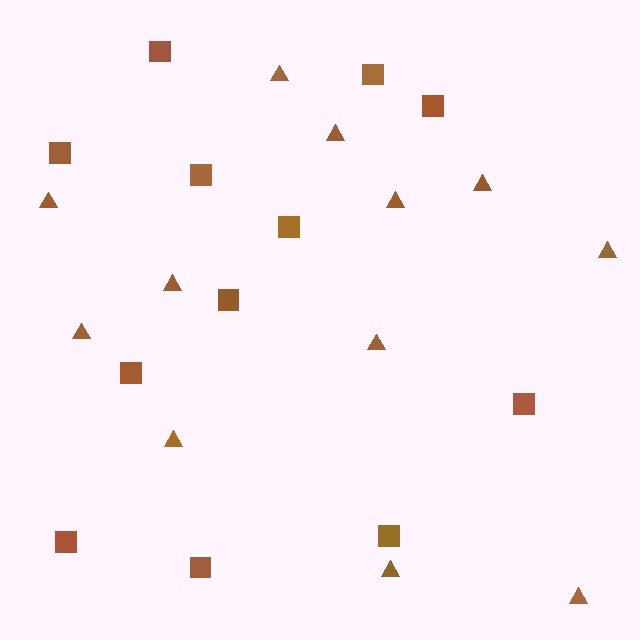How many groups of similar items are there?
There are 2 groups: one group of squares (12) and one group of triangles (12).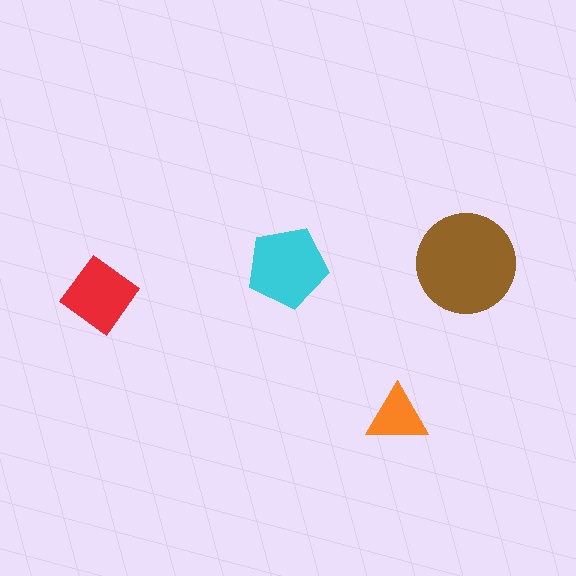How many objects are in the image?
There are 4 objects in the image.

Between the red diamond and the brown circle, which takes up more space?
The brown circle.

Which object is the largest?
The brown circle.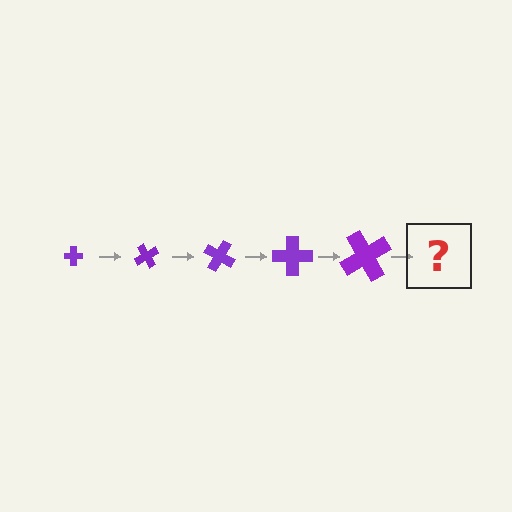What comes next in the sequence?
The next element should be a cross, larger than the previous one and rotated 300 degrees from the start.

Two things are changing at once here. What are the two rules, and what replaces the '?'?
The two rules are that the cross grows larger each step and it rotates 60 degrees each step. The '?' should be a cross, larger than the previous one and rotated 300 degrees from the start.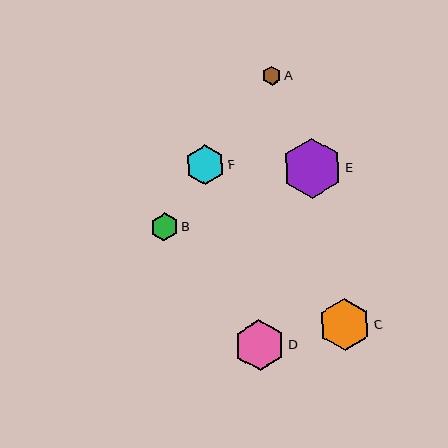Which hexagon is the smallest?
Hexagon A is the smallest with a size of approximately 19 pixels.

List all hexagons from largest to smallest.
From largest to smallest: E, C, D, F, B, A.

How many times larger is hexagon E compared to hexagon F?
Hexagon E is approximately 1.5 times the size of hexagon F.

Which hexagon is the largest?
Hexagon E is the largest with a size of approximately 59 pixels.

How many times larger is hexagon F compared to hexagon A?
Hexagon F is approximately 2.1 times the size of hexagon A.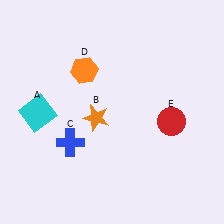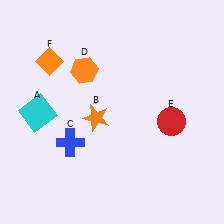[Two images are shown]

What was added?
An orange diamond (F) was added in Image 2.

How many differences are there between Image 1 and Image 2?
There is 1 difference between the two images.